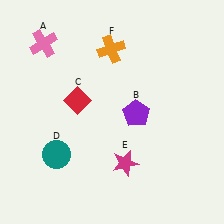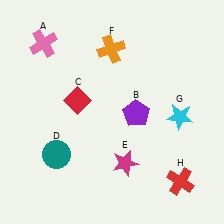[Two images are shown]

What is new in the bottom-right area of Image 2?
A red cross (H) was added in the bottom-right area of Image 2.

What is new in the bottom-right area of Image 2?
A cyan star (G) was added in the bottom-right area of Image 2.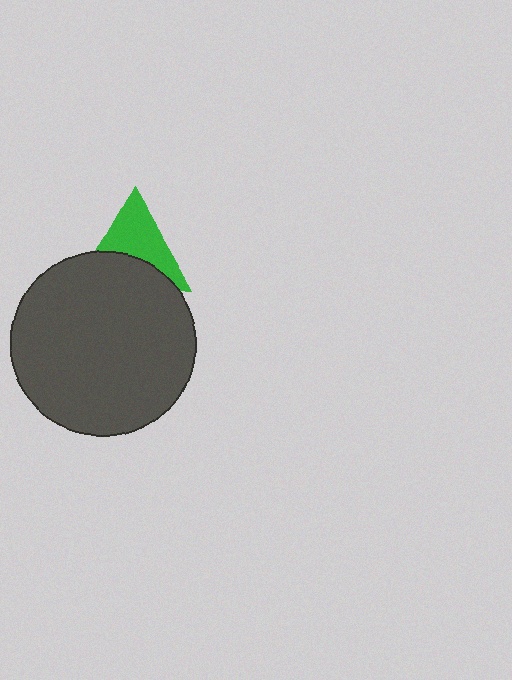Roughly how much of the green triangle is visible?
About half of it is visible (roughly 55%).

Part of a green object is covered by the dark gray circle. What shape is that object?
It is a triangle.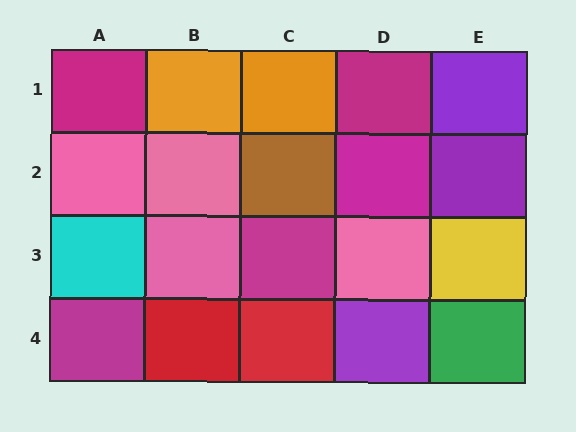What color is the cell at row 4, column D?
Purple.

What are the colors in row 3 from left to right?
Cyan, pink, magenta, pink, yellow.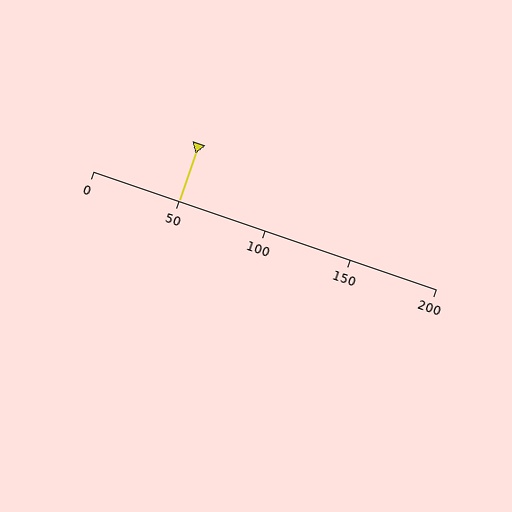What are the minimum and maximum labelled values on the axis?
The axis runs from 0 to 200.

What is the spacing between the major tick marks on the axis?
The major ticks are spaced 50 apart.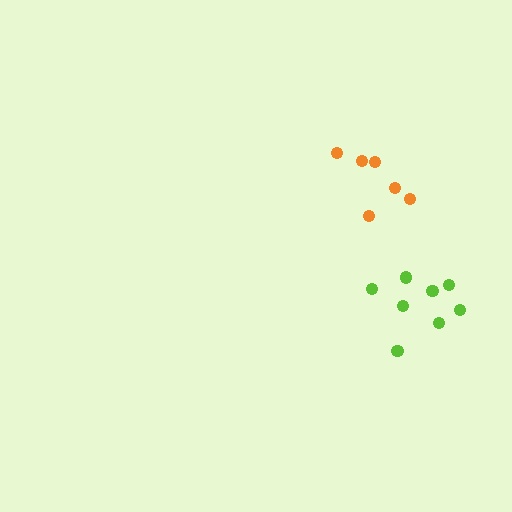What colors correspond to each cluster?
The clusters are colored: orange, lime.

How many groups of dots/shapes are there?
There are 2 groups.